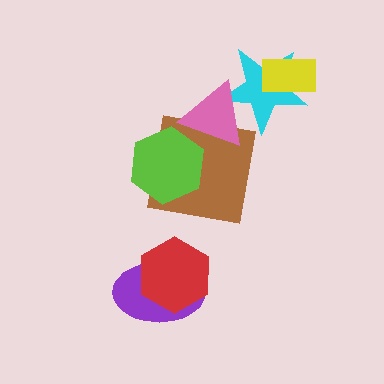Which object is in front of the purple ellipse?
The red hexagon is in front of the purple ellipse.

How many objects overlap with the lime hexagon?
2 objects overlap with the lime hexagon.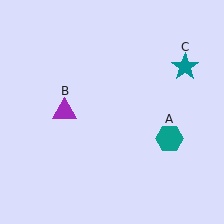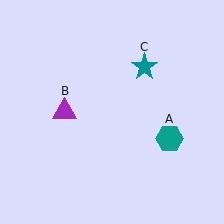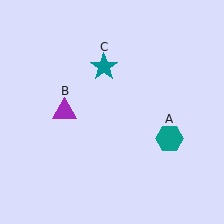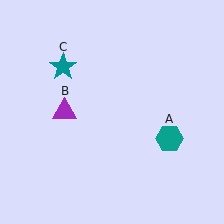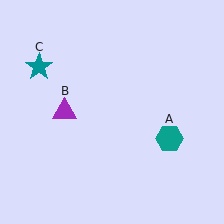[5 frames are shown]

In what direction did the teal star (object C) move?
The teal star (object C) moved left.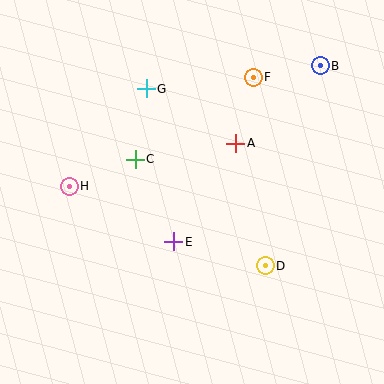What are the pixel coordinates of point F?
Point F is at (253, 77).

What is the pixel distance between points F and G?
The distance between F and G is 108 pixels.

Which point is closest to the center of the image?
Point E at (174, 242) is closest to the center.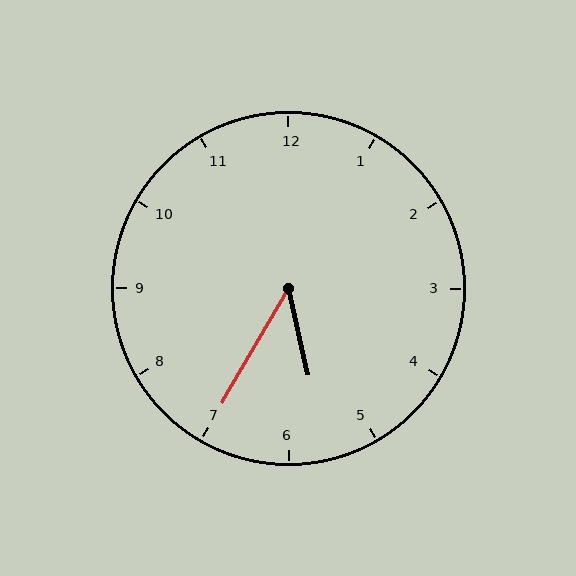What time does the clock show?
5:35.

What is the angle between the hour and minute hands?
Approximately 42 degrees.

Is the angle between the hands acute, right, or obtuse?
It is acute.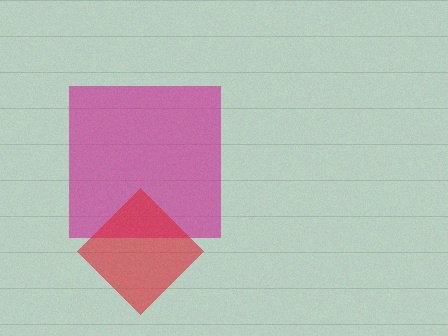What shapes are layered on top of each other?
The layered shapes are: a magenta square, a red diamond.